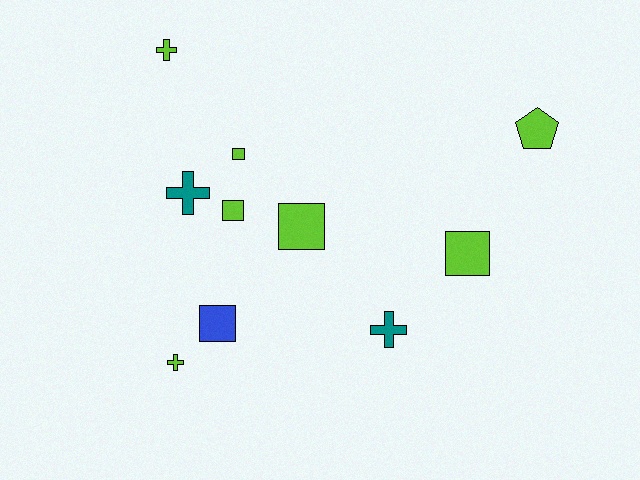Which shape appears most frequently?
Square, with 5 objects.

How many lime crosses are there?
There are 2 lime crosses.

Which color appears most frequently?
Lime, with 7 objects.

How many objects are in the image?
There are 10 objects.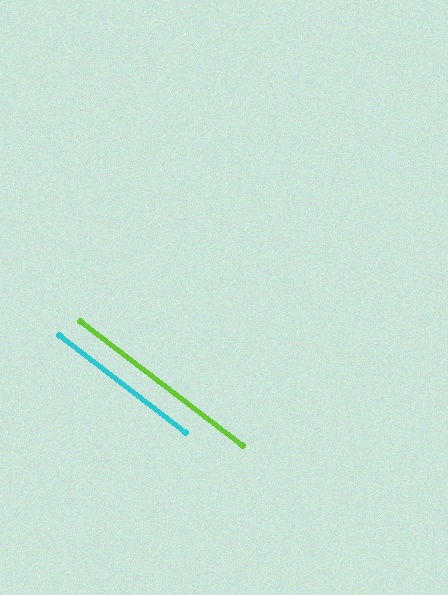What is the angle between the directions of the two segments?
Approximately 0 degrees.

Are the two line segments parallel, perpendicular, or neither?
Parallel — their directions differ by only 0.3°.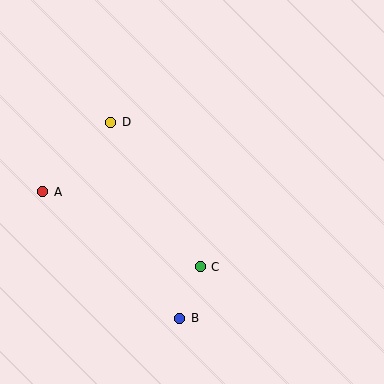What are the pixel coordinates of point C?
Point C is at (200, 267).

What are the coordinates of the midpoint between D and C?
The midpoint between D and C is at (155, 195).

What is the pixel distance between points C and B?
The distance between C and B is 55 pixels.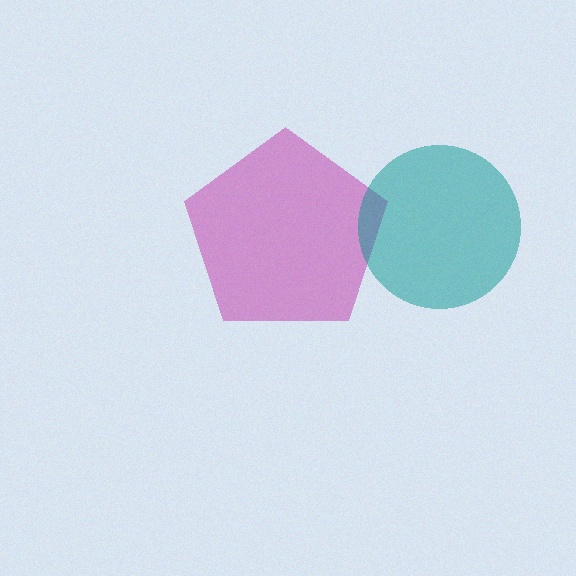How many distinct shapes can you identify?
There are 2 distinct shapes: a magenta pentagon, a teal circle.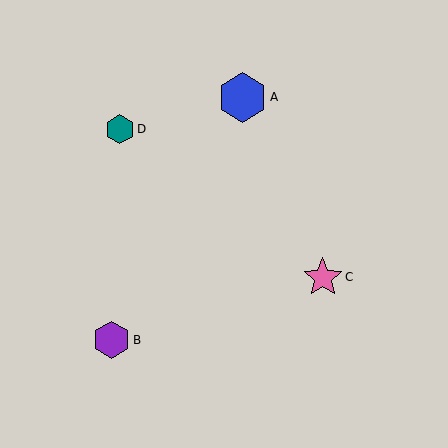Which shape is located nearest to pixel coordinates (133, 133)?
The teal hexagon (labeled D) at (120, 129) is nearest to that location.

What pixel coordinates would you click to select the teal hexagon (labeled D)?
Click at (120, 129) to select the teal hexagon D.